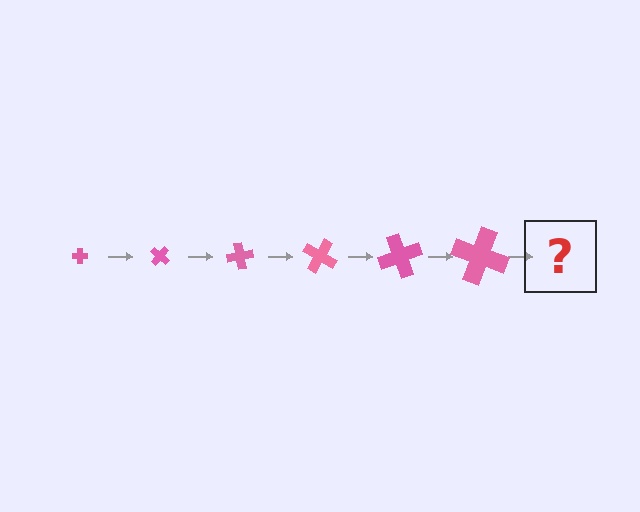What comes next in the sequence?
The next element should be a cross, larger than the previous one and rotated 240 degrees from the start.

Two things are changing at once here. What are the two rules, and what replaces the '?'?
The two rules are that the cross grows larger each step and it rotates 40 degrees each step. The '?' should be a cross, larger than the previous one and rotated 240 degrees from the start.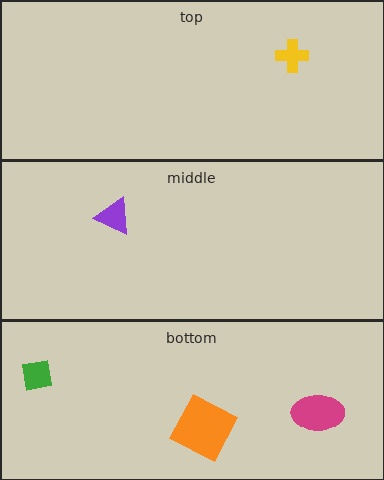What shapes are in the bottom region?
The magenta ellipse, the orange square, the green square.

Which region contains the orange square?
The bottom region.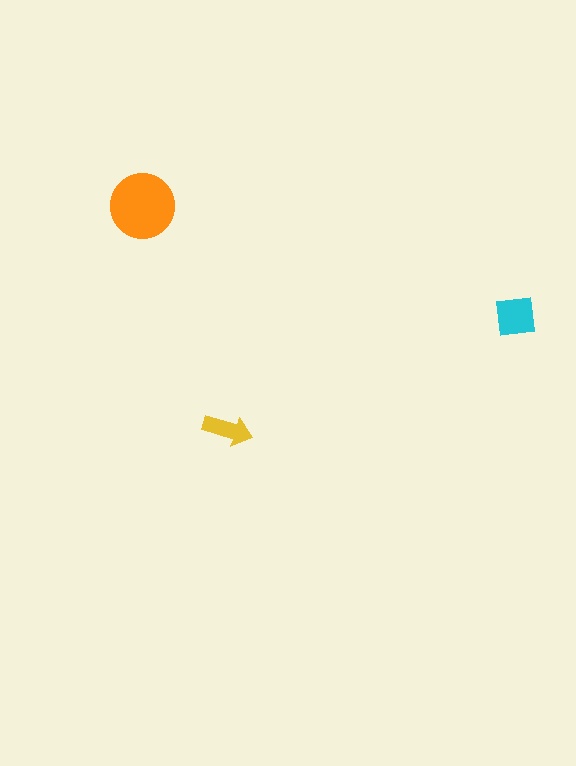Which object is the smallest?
The yellow arrow.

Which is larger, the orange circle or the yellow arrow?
The orange circle.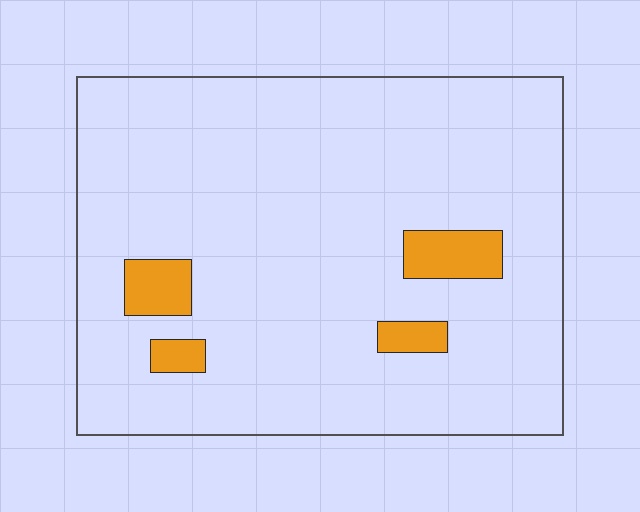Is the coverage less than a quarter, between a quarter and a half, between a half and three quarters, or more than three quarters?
Less than a quarter.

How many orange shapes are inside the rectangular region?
4.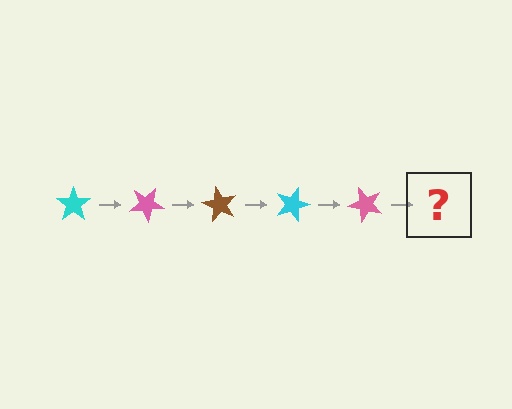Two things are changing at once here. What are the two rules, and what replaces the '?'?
The two rules are that it rotates 30 degrees each step and the color cycles through cyan, pink, and brown. The '?' should be a brown star, rotated 150 degrees from the start.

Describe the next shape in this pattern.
It should be a brown star, rotated 150 degrees from the start.